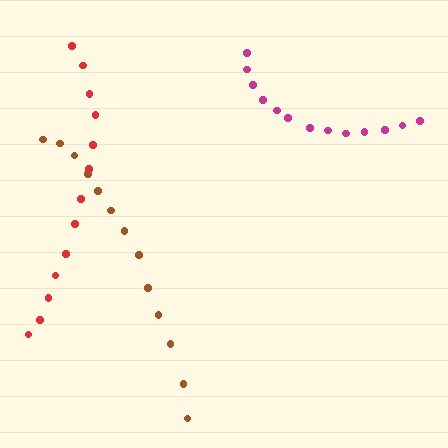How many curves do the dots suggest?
There are 3 distinct paths.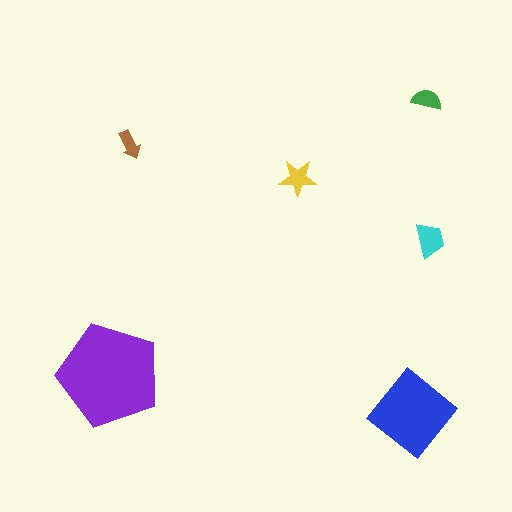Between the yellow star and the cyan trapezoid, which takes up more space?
The cyan trapezoid.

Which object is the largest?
The purple pentagon.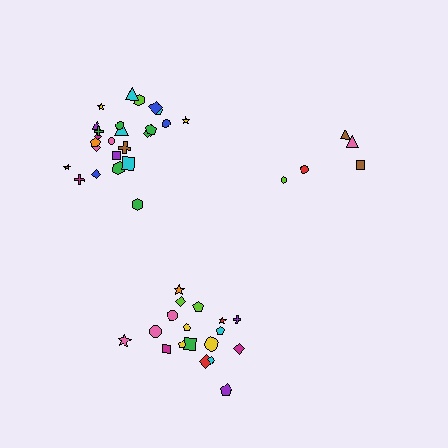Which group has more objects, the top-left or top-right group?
The top-left group.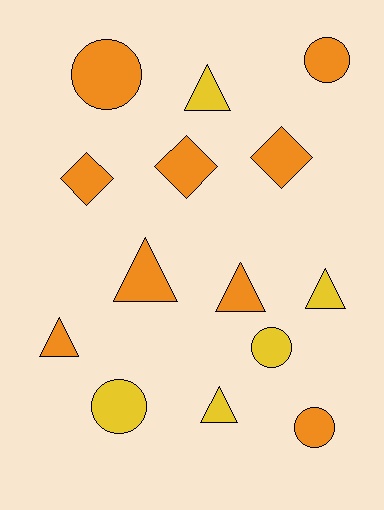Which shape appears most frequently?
Triangle, with 6 objects.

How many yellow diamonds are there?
There are no yellow diamonds.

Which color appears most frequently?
Orange, with 9 objects.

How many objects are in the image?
There are 14 objects.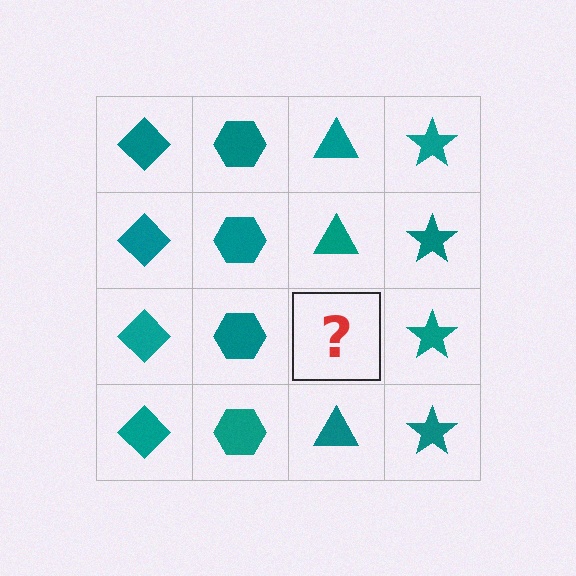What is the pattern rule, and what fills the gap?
The rule is that each column has a consistent shape. The gap should be filled with a teal triangle.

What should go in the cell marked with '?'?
The missing cell should contain a teal triangle.